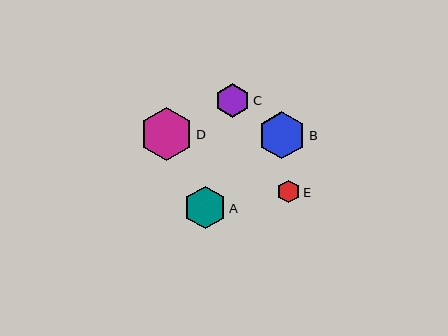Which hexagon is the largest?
Hexagon D is the largest with a size of approximately 53 pixels.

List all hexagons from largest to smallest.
From largest to smallest: D, B, A, C, E.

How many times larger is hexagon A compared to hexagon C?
Hexagon A is approximately 1.3 times the size of hexagon C.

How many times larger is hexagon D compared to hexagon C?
Hexagon D is approximately 1.6 times the size of hexagon C.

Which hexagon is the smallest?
Hexagon E is the smallest with a size of approximately 23 pixels.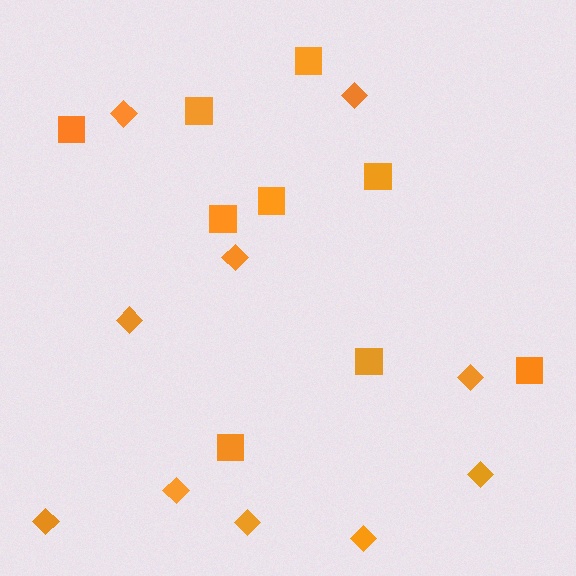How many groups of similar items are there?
There are 2 groups: one group of diamonds (10) and one group of squares (9).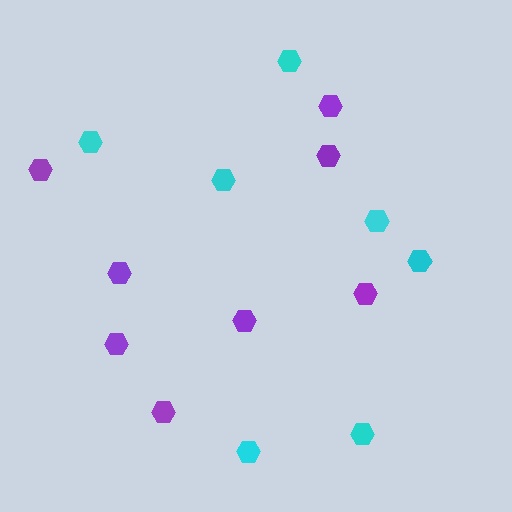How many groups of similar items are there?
There are 2 groups: one group of purple hexagons (8) and one group of cyan hexagons (7).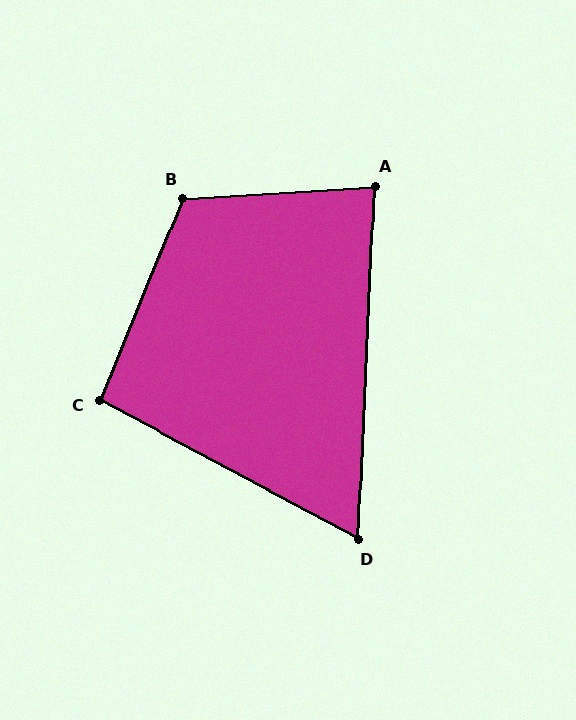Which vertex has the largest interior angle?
B, at approximately 115 degrees.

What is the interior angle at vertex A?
Approximately 84 degrees (acute).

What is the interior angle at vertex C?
Approximately 96 degrees (obtuse).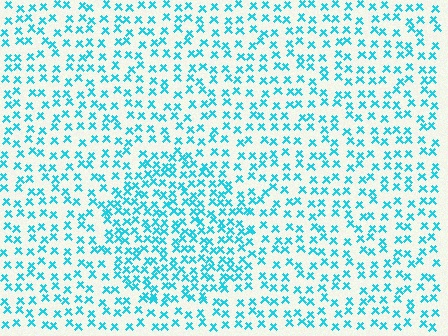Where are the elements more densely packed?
The elements are more densely packed inside the circle boundary.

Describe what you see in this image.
The image contains small cyan elements arranged at two different densities. A circle-shaped region is visible where the elements are more densely packed than the surrounding area.